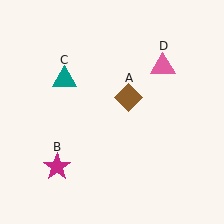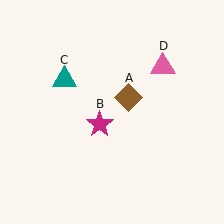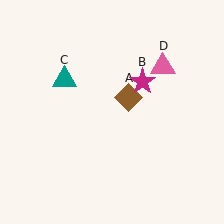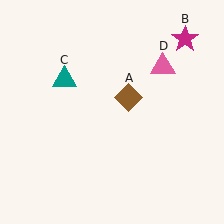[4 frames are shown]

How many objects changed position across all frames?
1 object changed position: magenta star (object B).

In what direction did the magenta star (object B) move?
The magenta star (object B) moved up and to the right.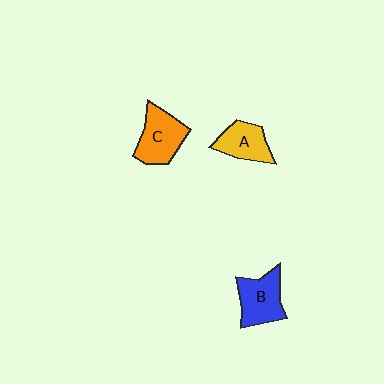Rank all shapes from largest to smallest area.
From largest to smallest: C (orange), B (blue), A (yellow).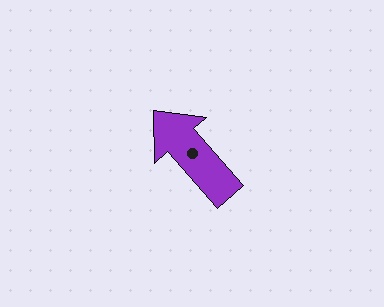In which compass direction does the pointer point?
Northwest.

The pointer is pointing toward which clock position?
Roughly 11 o'clock.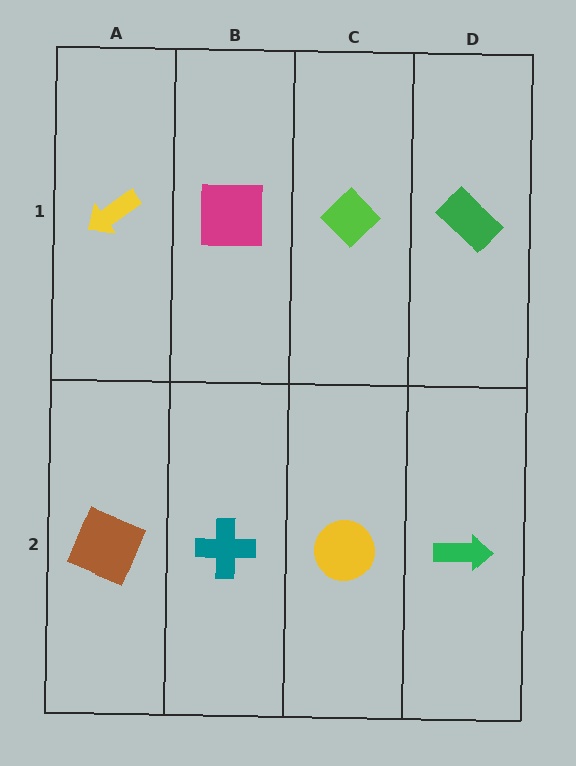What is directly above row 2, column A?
A yellow arrow.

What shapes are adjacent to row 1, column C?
A yellow circle (row 2, column C), a magenta square (row 1, column B), a green rectangle (row 1, column D).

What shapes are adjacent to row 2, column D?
A green rectangle (row 1, column D), a yellow circle (row 2, column C).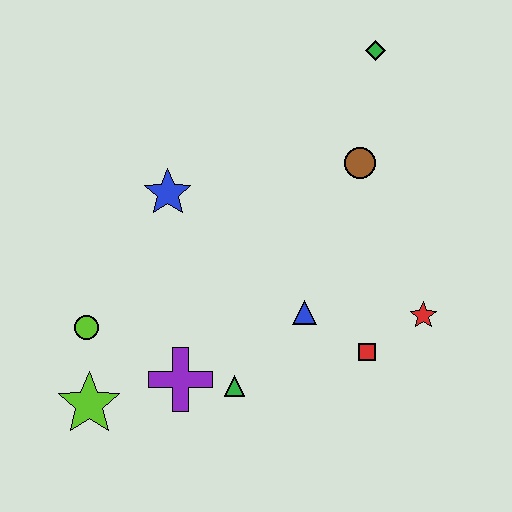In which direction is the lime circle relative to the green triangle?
The lime circle is to the left of the green triangle.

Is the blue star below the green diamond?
Yes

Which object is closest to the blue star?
The lime circle is closest to the blue star.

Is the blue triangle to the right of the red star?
No